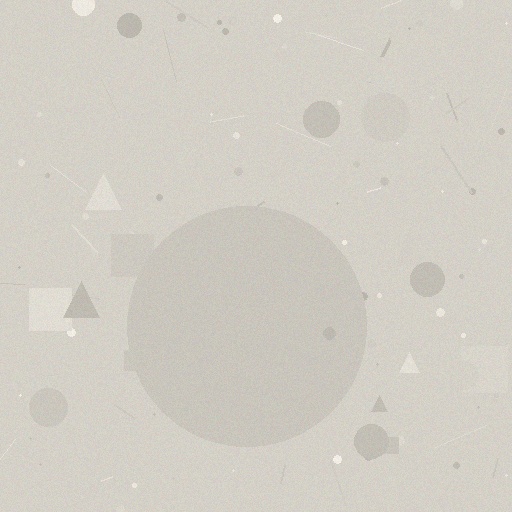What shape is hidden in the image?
A circle is hidden in the image.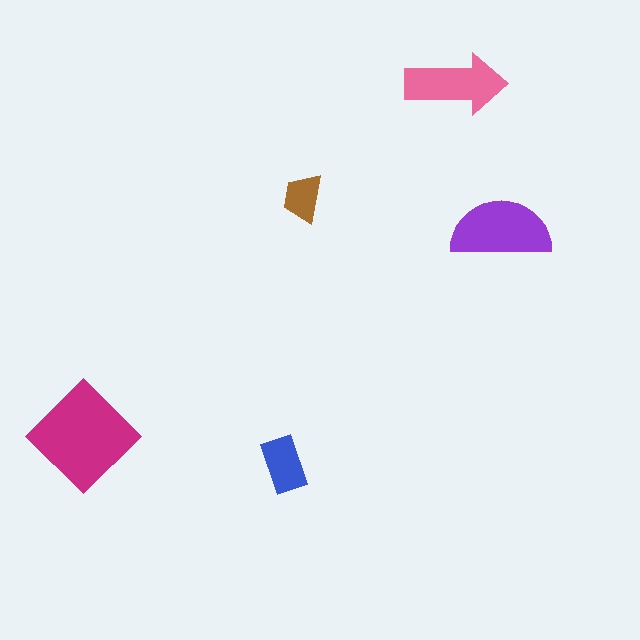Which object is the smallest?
The brown trapezoid.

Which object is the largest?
The magenta diamond.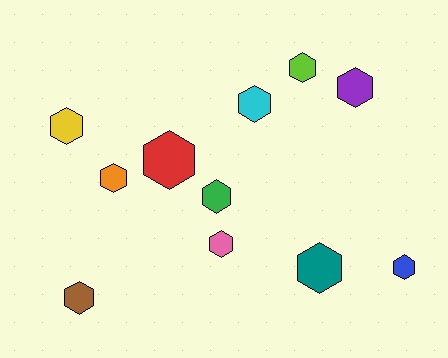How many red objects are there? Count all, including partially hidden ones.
There is 1 red object.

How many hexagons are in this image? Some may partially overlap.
There are 11 hexagons.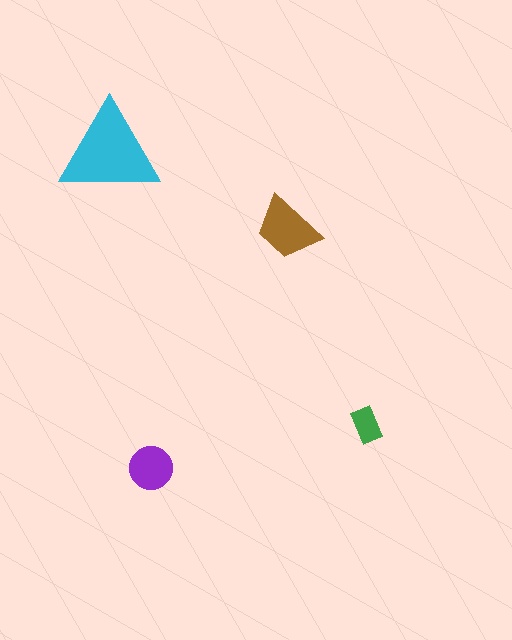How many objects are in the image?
There are 4 objects in the image.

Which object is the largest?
The cyan triangle.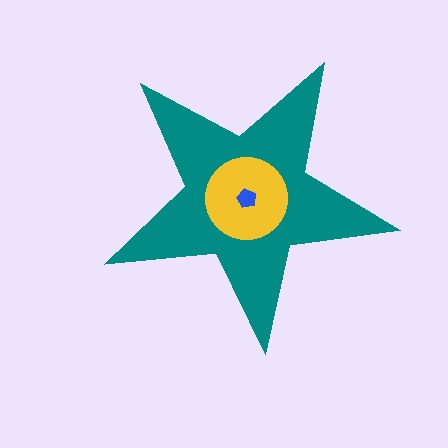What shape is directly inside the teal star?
The yellow circle.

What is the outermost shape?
The teal star.